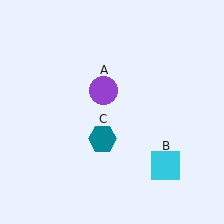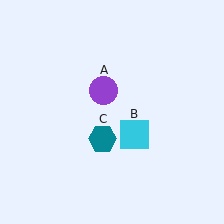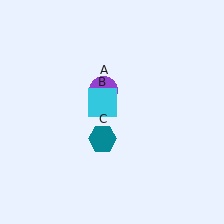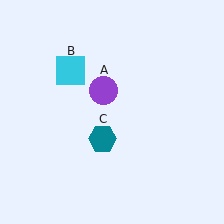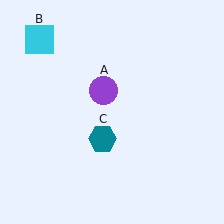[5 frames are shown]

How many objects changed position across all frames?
1 object changed position: cyan square (object B).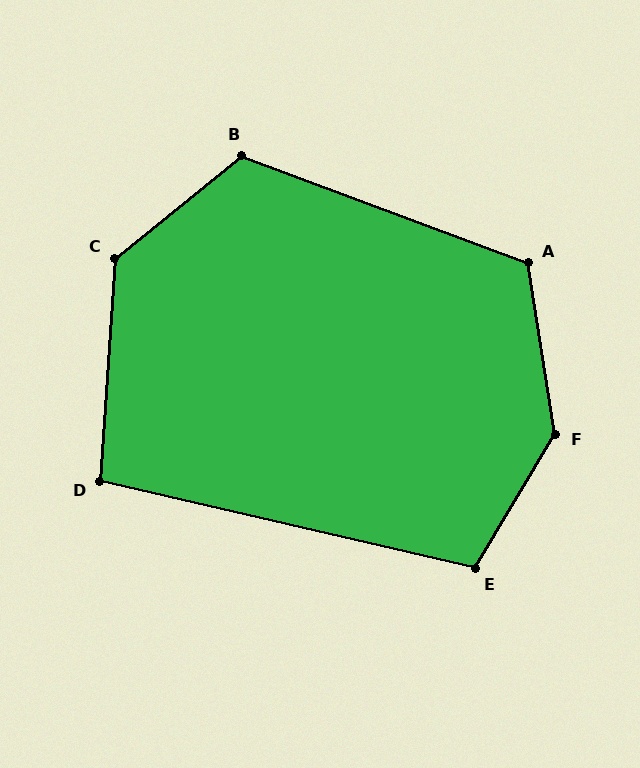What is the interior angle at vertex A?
Approximately 119 degrees (obtuse).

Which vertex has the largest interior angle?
F, at approximately 140 degrees.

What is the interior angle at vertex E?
Approximately 108 degrees (obtuse).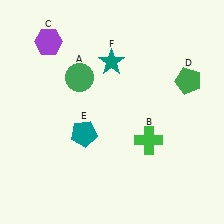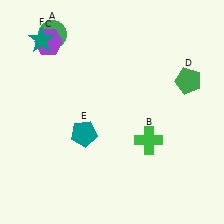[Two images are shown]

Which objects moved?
The objects that moved are: the green circle (A), the teal star (F).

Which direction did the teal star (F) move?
The teal star (F) moved left.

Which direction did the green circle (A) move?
The green circle (A) moved up.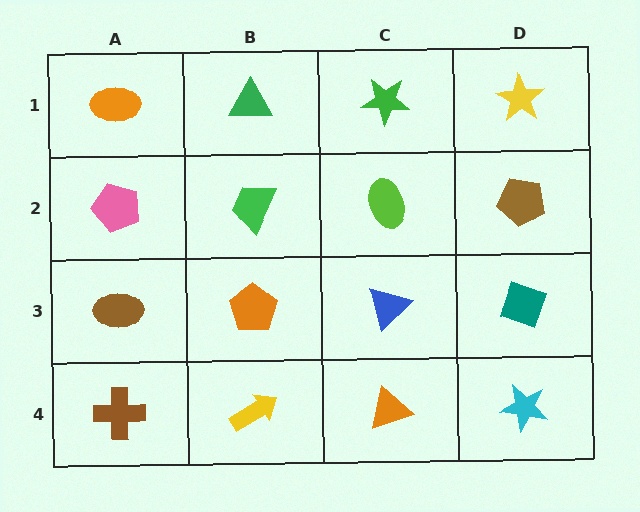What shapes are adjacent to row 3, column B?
A green trapezoid (row 2, column B), a yellow arrow (row 4, column B), a brown ellipse (row 3, column A), a blue triangle (row 3, column C).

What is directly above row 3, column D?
A brown pentagon.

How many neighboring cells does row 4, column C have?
3.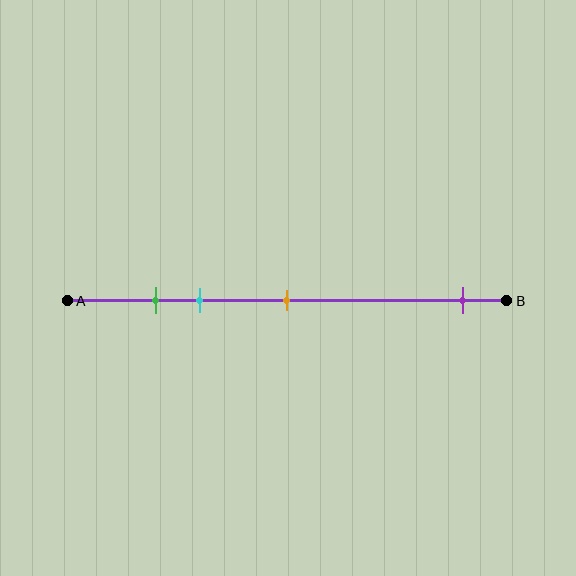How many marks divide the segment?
There are 4 marks dividing the segment.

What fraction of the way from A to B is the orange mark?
The orange mark is approximately 50% (0.5) of the way from A to B.